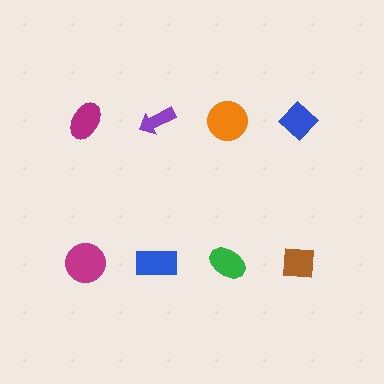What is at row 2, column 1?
A magenta circle.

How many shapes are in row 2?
4 shapes.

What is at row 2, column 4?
A brown square.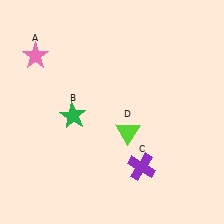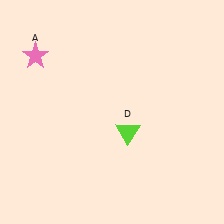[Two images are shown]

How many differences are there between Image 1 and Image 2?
There are 2 differences between the two images.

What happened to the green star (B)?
The green star (B) was removed in Image 2. It was in the bottom-left area of Image 1.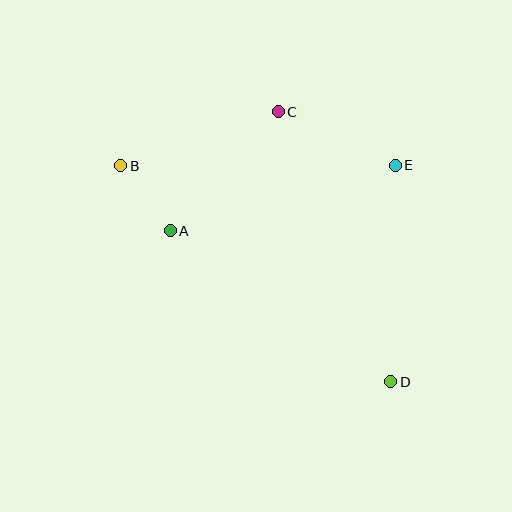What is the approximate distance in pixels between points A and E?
The distance between A and E is approximately 234 pixels.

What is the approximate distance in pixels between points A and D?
The distance between A and D is approximately 268 pixels.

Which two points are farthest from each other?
Points B and D are farthest from each other.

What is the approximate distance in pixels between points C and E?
The distance between C and E is approximately 129 pixels.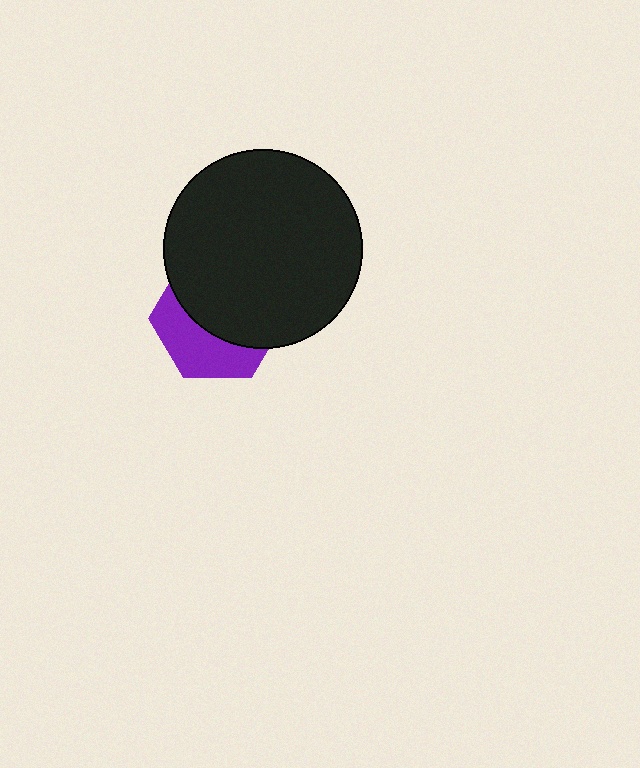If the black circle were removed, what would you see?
You would see the complete purple hexagon.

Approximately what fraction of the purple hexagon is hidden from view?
Roughly 60% of the purple hexagon is hidden behind the black circle.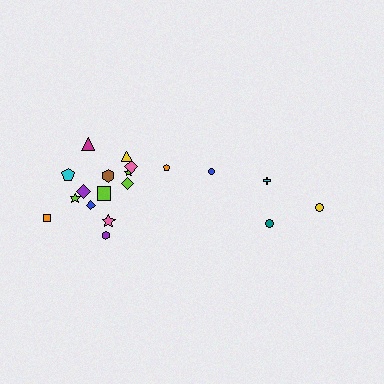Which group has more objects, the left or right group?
The left group.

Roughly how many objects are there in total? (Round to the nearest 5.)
Roughly 20 objects in total.